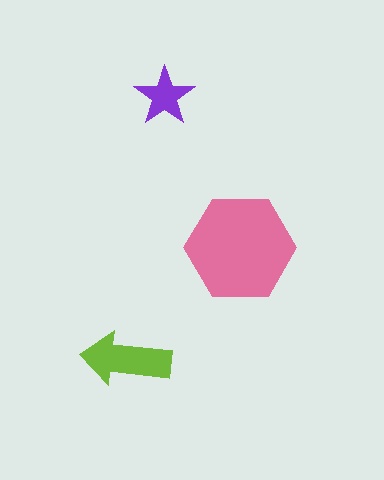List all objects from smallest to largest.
The purple star, the lime arrow, the pink hexagon.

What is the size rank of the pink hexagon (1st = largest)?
1st.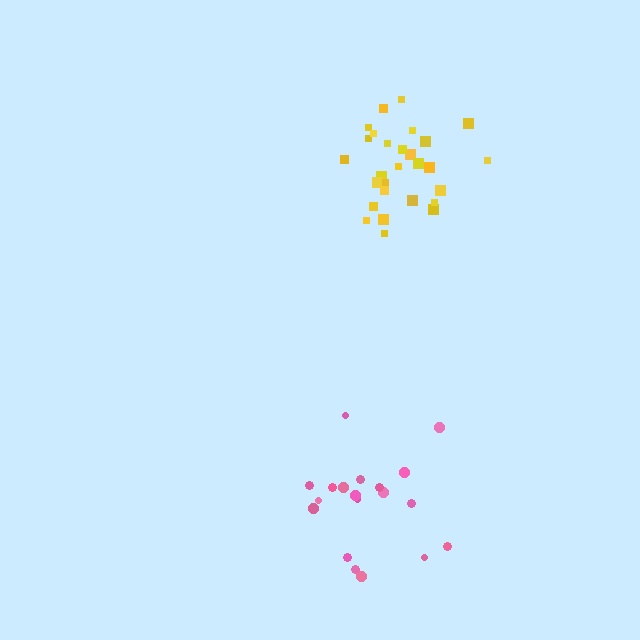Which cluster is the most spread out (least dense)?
Pink.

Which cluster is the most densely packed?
Yellow.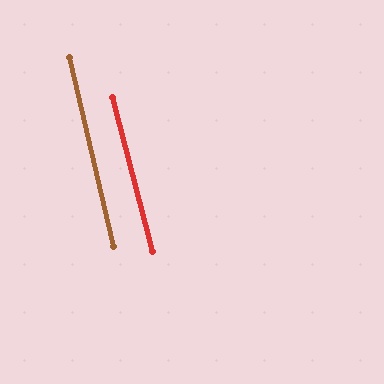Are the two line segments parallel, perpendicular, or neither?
Parallel — their directions differ by only 1.4°.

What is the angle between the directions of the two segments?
Approximately 1 degree.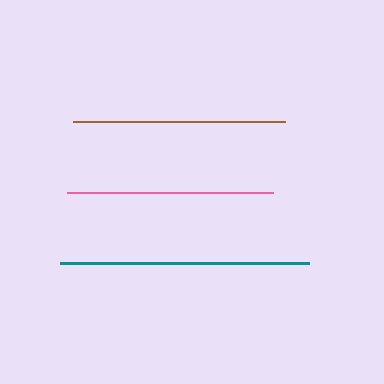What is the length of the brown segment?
The brown segment is approximately 212 pixels long.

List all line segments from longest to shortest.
From longest to shortest: teal, brown, pink.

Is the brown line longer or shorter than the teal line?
The teal line is longer than the brown line.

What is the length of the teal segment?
The teal segment is approximately 249 pixels long.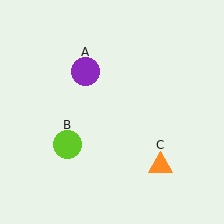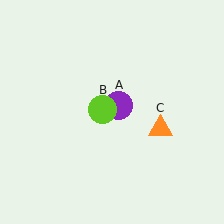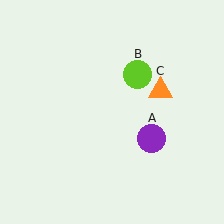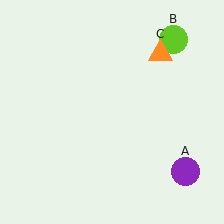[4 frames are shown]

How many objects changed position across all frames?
3 objects changed position: purple circle (object A), lime circle (object B), orange triangle (object C).